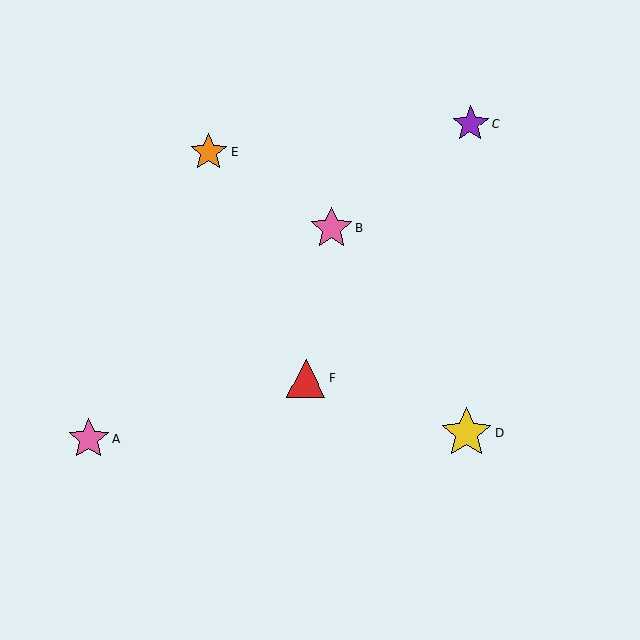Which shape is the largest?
The yellow star (labeled D) is the largest.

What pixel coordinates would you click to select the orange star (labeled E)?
Click at (209, 152) to select the orange star E.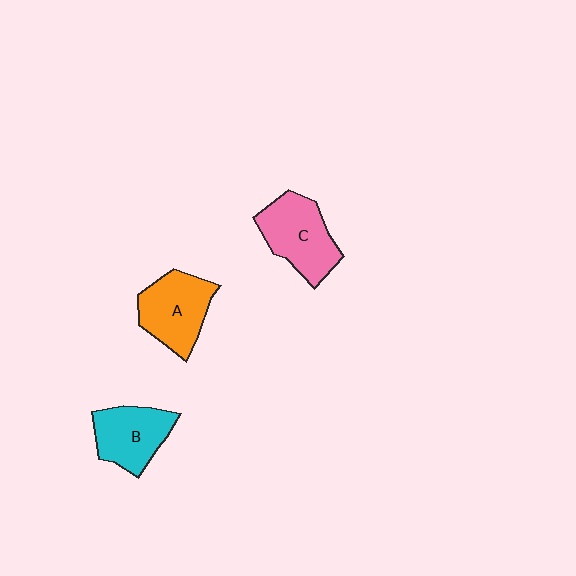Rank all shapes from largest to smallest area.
From largest to smallest: C (pink), A (orange), B (cyan).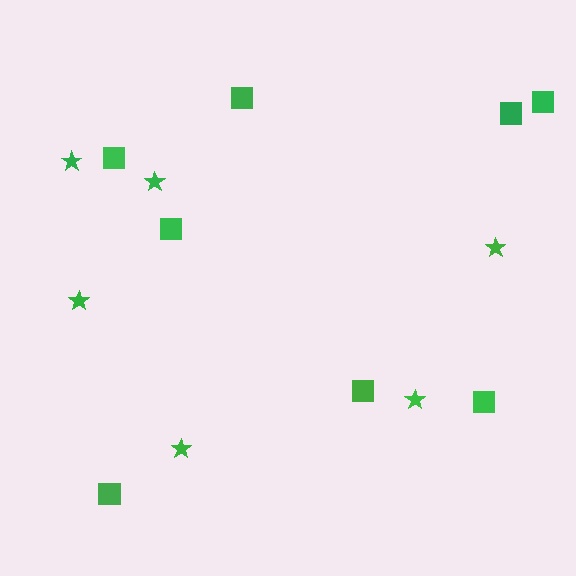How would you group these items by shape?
There are 2 groups: one group of squares (8) and one group of stars (6).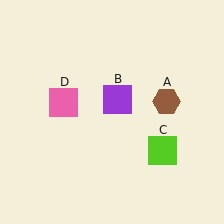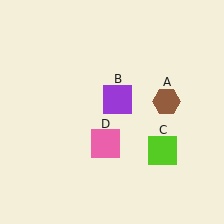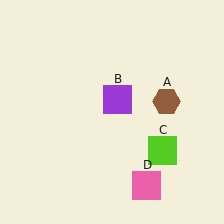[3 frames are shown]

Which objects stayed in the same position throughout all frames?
Brown hexagon (object A) and purple square (object B) and lime square (object C) remained stationary.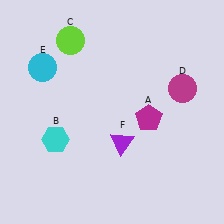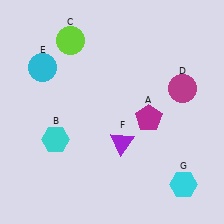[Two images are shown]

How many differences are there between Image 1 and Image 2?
There is 1 difference between the two images.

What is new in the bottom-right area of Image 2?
A cyan hexagon (G) was added in the bottom-right area of Image 2.